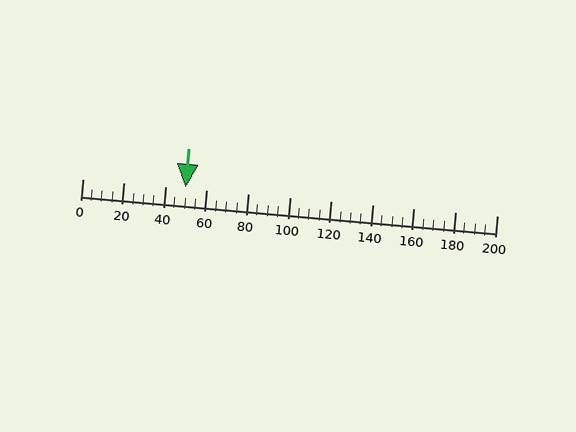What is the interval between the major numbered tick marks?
The major tick marks are spaced 20 units apart.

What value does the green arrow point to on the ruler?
The green arrow points to approximately 50.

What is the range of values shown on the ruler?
The ruler shows values from 0 to 200.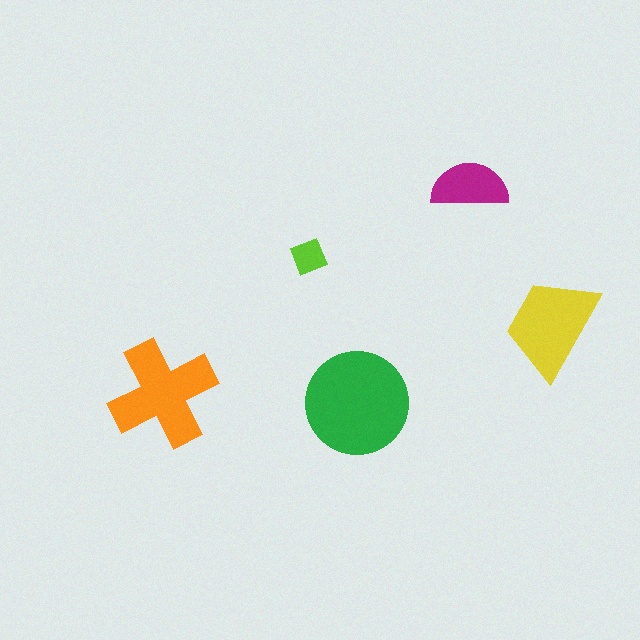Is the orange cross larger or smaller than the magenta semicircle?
Larger.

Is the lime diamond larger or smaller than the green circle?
Smaller.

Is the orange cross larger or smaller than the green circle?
Smaller.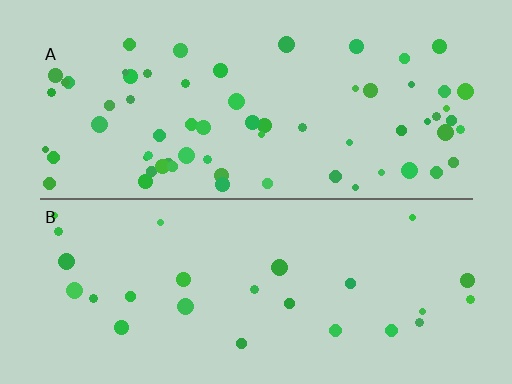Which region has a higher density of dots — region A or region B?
A (the top).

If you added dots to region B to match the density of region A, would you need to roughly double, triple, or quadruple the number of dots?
Approximately double.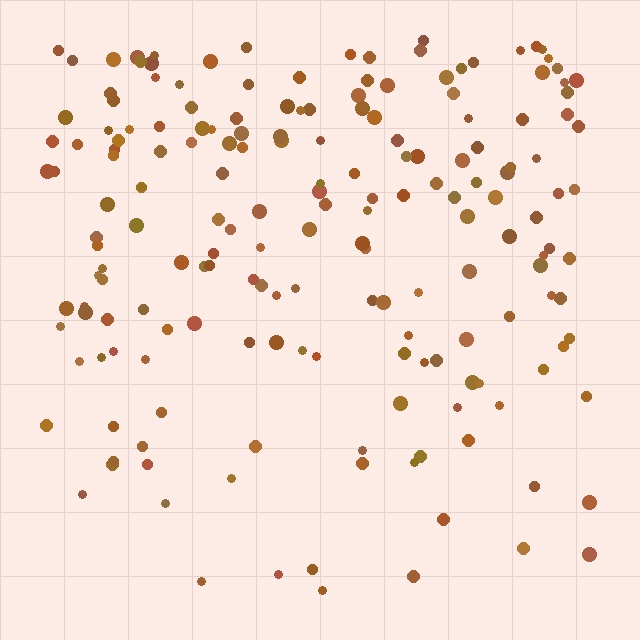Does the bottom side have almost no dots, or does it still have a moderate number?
Still a moderate number, just noticeably fewer than the top.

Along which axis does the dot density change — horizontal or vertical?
Vertical.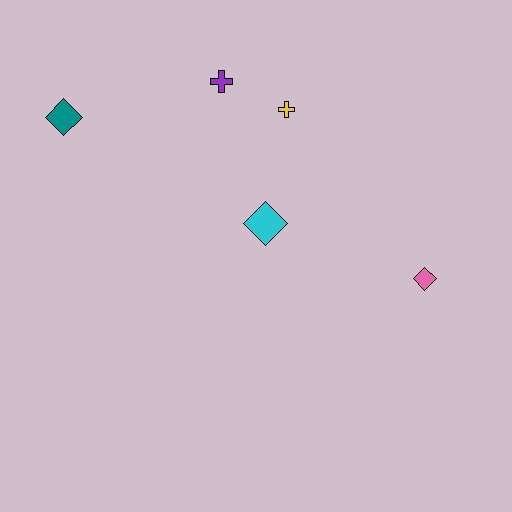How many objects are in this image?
There are 5 objects.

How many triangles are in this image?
There are no triangles.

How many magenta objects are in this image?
There are no magenta objects.